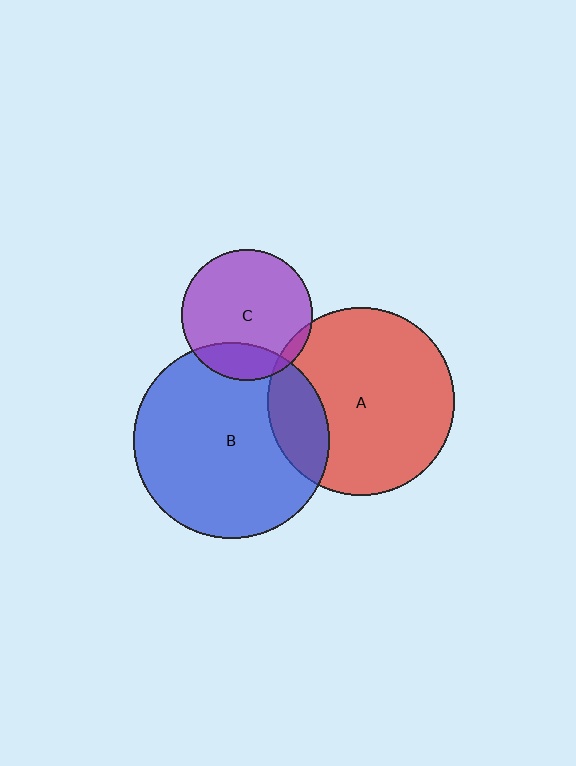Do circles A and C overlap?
Yes.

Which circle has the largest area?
Circle B (blue).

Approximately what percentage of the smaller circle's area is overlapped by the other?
Approximately 5%.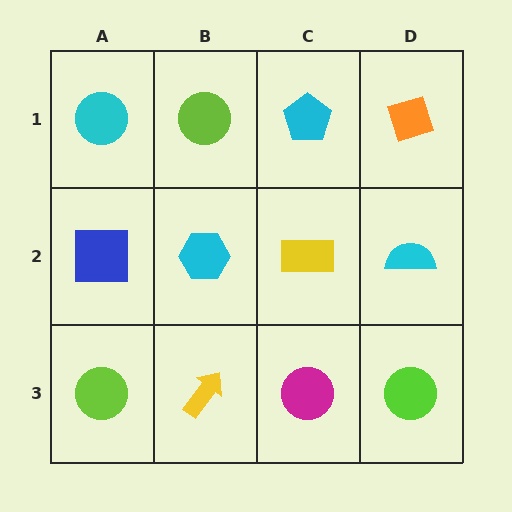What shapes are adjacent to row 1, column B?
A cyan hexagon (row 2, column B), a cyan circle (row 1, column A), a cyan pentagon (row 1, column C).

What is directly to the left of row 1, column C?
A lime circle.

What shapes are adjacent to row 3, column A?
A blue square (row 2, column A), a yellow arrow (row 3, column B).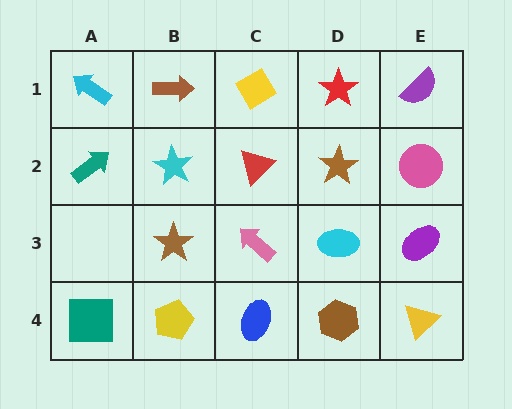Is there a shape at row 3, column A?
No, that cell is empty.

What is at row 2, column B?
A cyan star.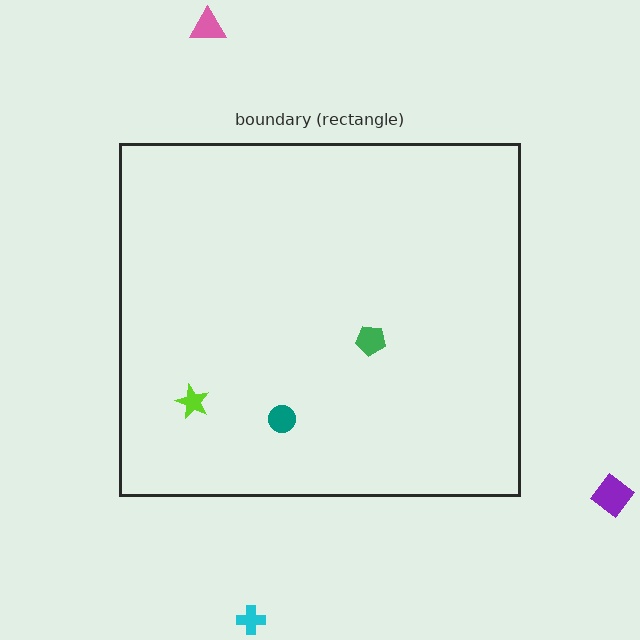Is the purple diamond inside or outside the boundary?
Outside.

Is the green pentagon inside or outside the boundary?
Inside.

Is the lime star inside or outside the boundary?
Inside.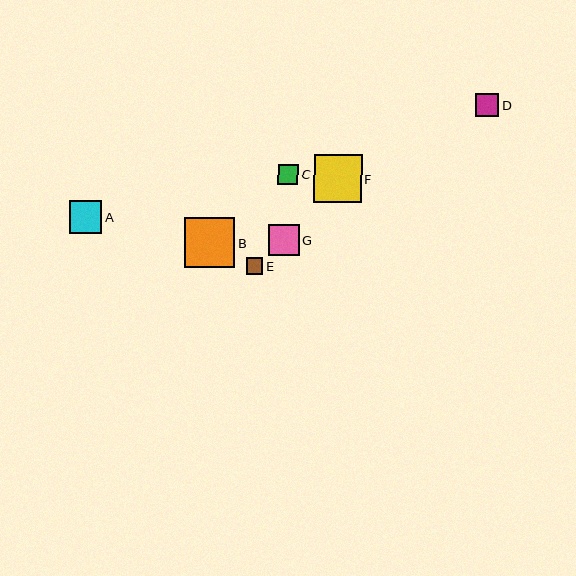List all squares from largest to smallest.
From largest to smallest: B, F, A, G, D, C, E.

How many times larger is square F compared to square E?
Square F is approximately 2.9 times the size of square E.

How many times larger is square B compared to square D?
Square B is approximately 2.1 times the size of square D.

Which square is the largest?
Square B is the largest with a size of approximately 50 pixels.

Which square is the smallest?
Square E is the smallest with a size of approximately 16 pixels.